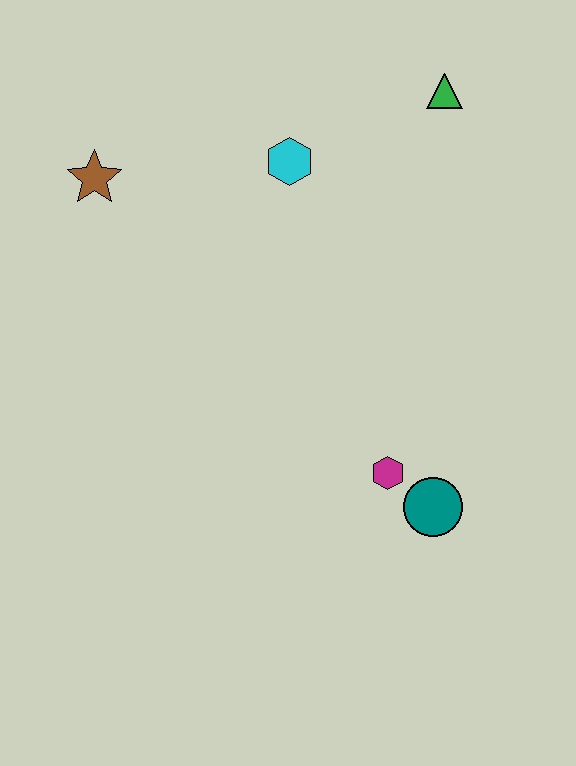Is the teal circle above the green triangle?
No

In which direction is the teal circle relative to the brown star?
The teal circle is to the right of the brown star.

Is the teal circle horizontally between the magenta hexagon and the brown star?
No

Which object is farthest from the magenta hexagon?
The brown star is farthest from the magenta hexagon.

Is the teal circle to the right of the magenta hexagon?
Yes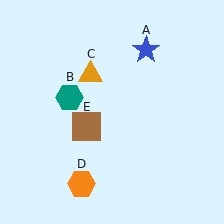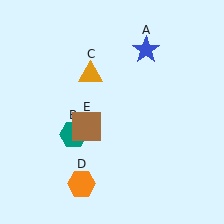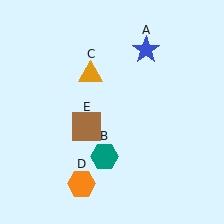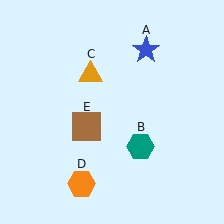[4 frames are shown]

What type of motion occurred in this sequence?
The teal hexagon (object B) rotated counterclockwise around the center of the scene.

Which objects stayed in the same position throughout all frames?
Blue star (object A) and orange triangle (object C) and orange hexagon (object D) and brown square (object E) remained stationary.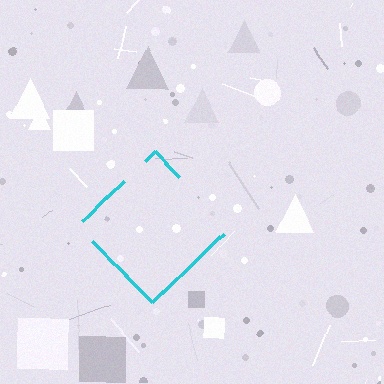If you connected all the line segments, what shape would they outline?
They would outline a diamond.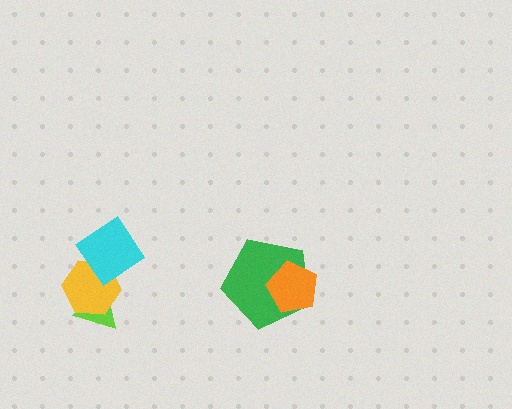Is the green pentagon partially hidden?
Yes, it is partially covered by another shape.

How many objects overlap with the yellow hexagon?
2 objects overlap with the yellow hexagon.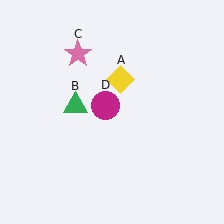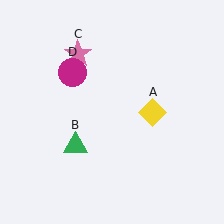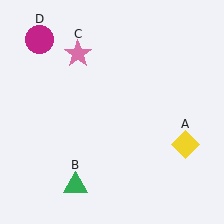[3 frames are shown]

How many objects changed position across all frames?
3 objects changed position: yellow diamond (object A), green triangle (object B), magenta circle (object D).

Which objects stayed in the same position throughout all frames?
Pink star (object C) remained stationary.